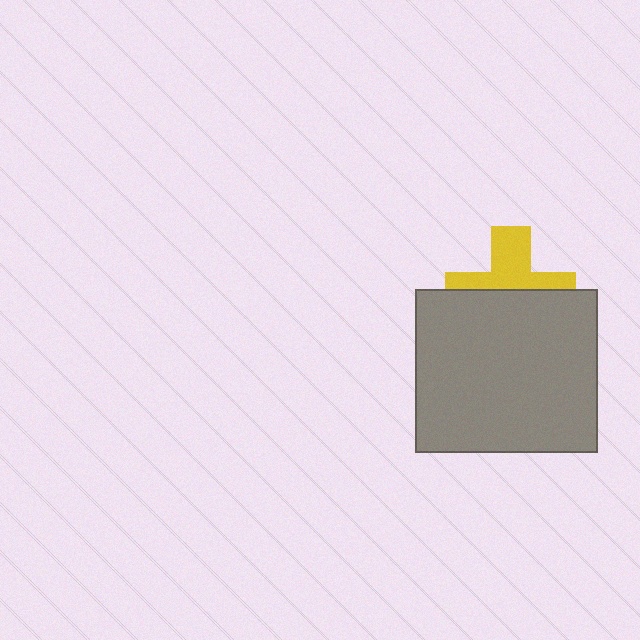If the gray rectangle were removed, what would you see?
You would see the complete yellow cross.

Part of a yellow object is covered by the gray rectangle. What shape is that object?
It is a cross.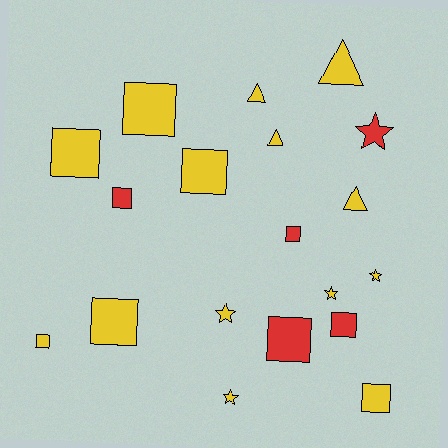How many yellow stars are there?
There are 4 yellow stars.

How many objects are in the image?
There are 19 objects.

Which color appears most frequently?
Yellow, with 14 objects.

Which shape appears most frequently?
Square, with 10 objects.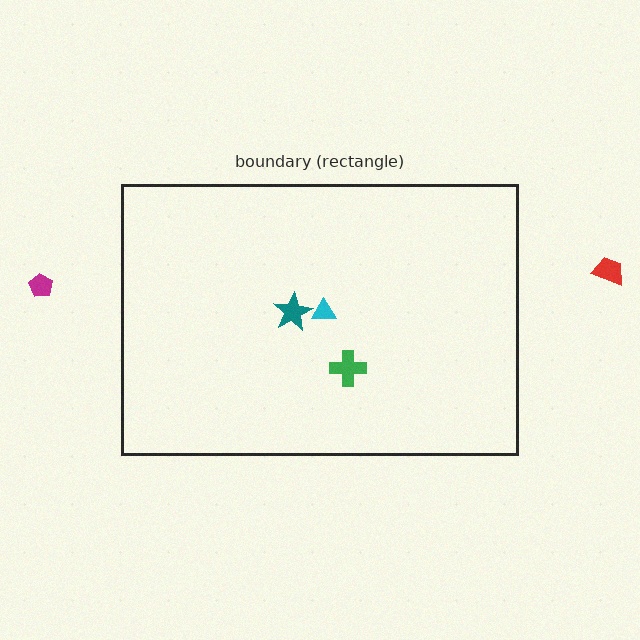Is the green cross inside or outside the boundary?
Inside.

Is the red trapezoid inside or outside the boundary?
Outside.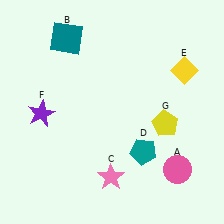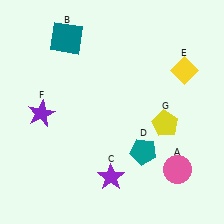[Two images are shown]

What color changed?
The star (C) changed from pink in Image 1 to purple in Image 2.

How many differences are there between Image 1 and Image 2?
There is 1 difference between the two images.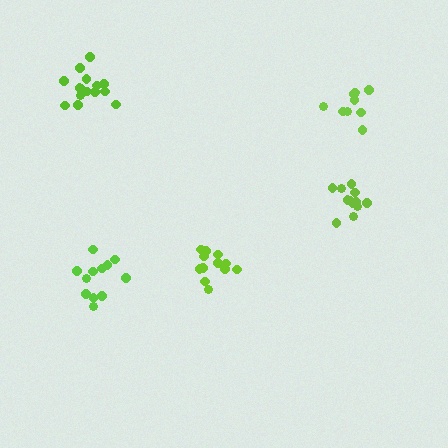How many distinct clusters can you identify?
There are 5 distinct clusters.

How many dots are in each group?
Group 1: 12 dots, Group 2: 9 dots, Group 3: 15 dots, Group 4: 12 dots, Group 5: 12 dots (60 total).